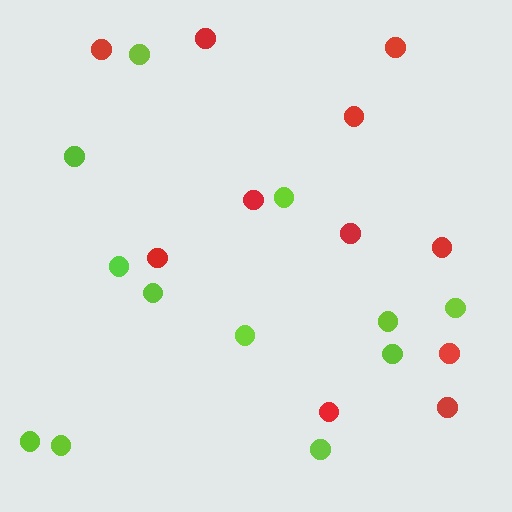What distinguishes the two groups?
There are 2 groups: one group of red circles (11) and one group of lime circles (12).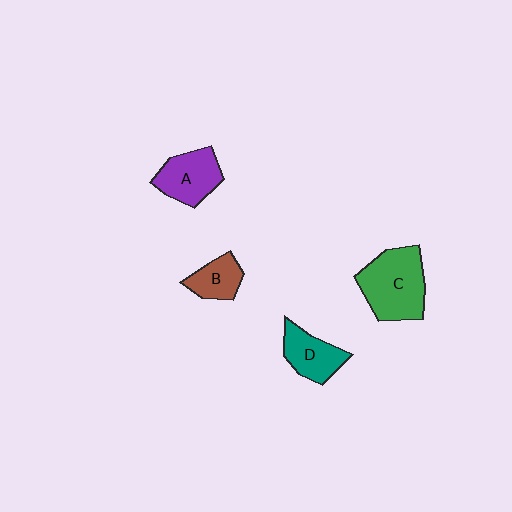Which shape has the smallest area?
Shape B (brown).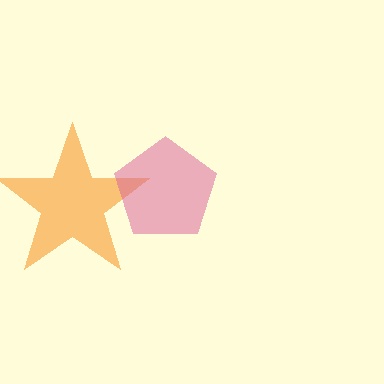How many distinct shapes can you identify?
There are 2 distinct shapes: an orange star, a pink pentagon.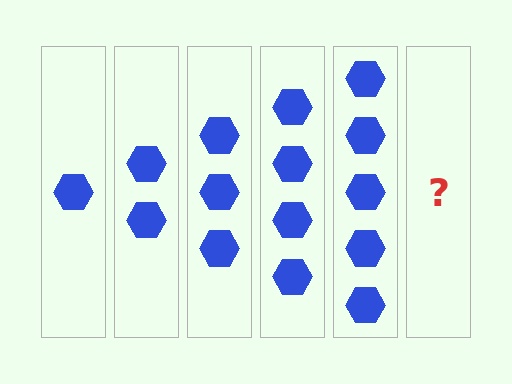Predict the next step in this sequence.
The next step is 6 hexagons.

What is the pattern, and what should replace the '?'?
The pattern is that each step adds one more hexagon. The '?' should be 6 hexagons.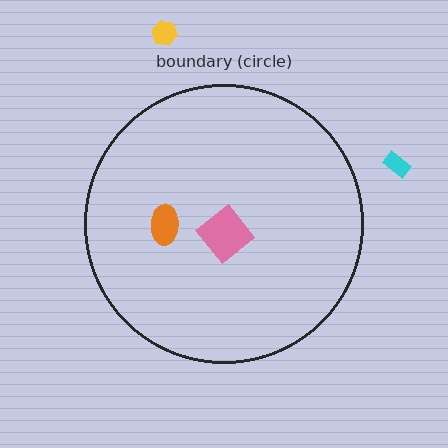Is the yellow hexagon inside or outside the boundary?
Outside.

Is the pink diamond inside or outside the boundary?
Inside.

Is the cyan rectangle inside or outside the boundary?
Outside.